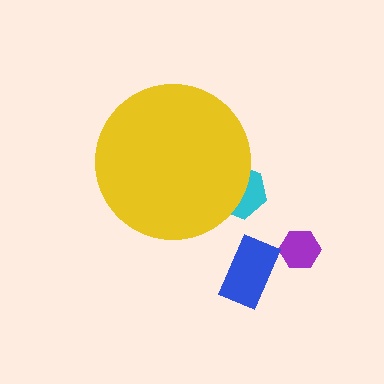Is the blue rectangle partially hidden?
No, the blue rectangle is fully visible.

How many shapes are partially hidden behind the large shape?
1 shape is partially hidden.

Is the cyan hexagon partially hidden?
Yes, the cyan hexagon is partially hidden behind the yellow circle.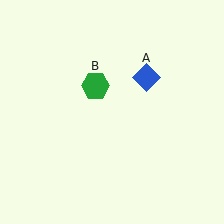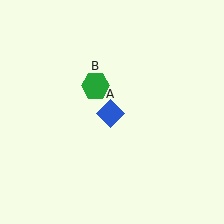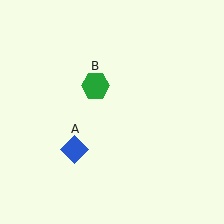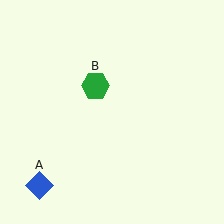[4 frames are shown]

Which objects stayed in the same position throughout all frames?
Green hexagon (object B) remained stationary.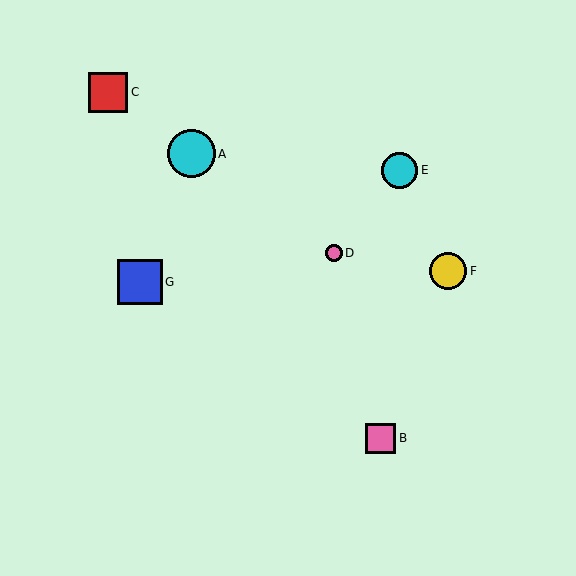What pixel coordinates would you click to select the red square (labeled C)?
Click at (108, 92) to select the red square C.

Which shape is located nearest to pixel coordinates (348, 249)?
The pink circle (labeled D) at (334, 253) is nearest to that location.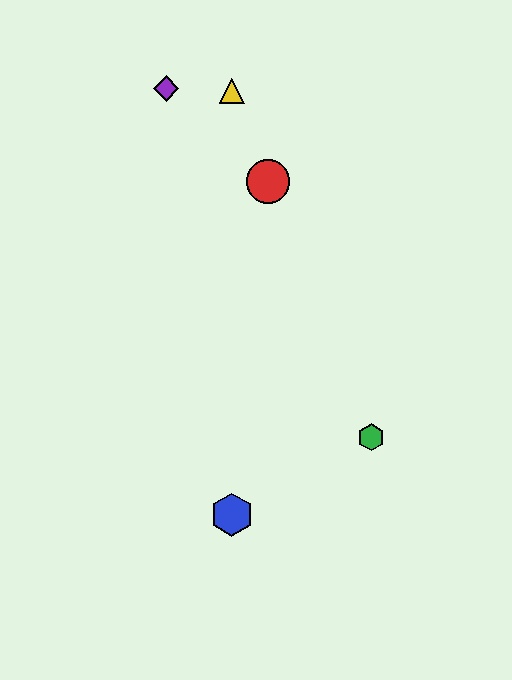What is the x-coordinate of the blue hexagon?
The blue hexagon is at x≈232.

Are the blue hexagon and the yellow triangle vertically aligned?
Yes, both are at x≈232.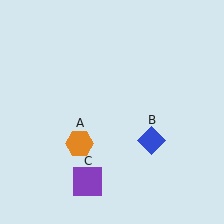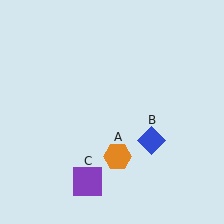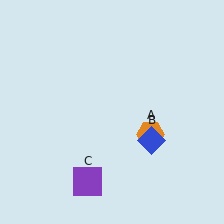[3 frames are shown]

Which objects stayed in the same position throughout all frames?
Blue diamond (object B) and purple square (object C) remained stationary.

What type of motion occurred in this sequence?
The orange hexagon (object A) rotated counterclockwise around the center of the scene.